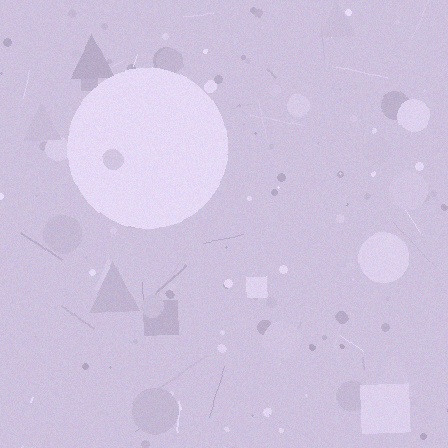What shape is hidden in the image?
A circle is hidden in the image.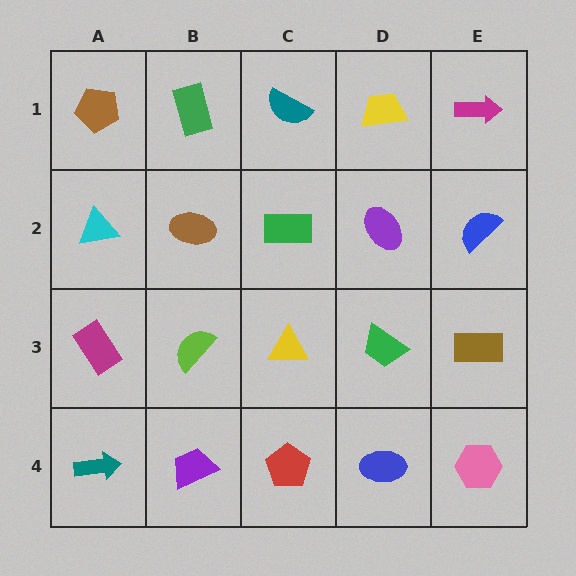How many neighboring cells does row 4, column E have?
2.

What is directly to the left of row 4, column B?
A teal arrow.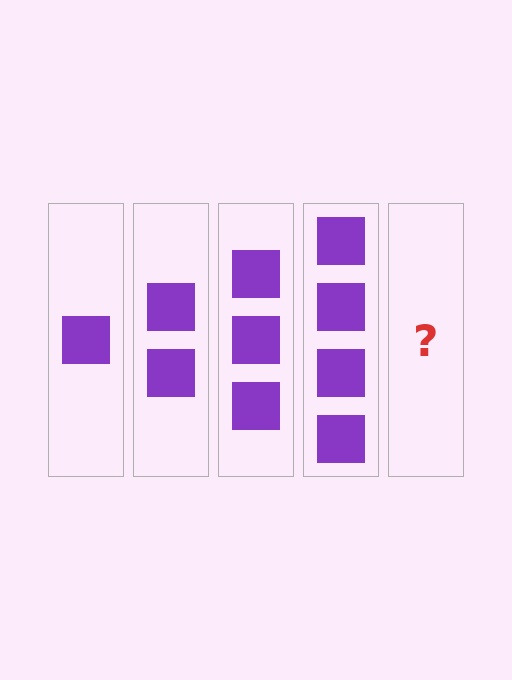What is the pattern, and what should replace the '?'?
The pattern is that each step adds one more square. The '?' should be 5 squares.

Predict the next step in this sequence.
The next step is 5 squares.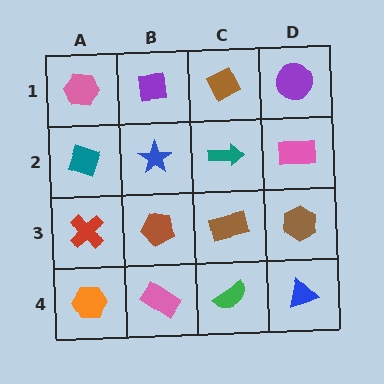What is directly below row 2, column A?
A red cross.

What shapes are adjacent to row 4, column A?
A red cross (row 3, column A), a pink rectangle (row 4, column B).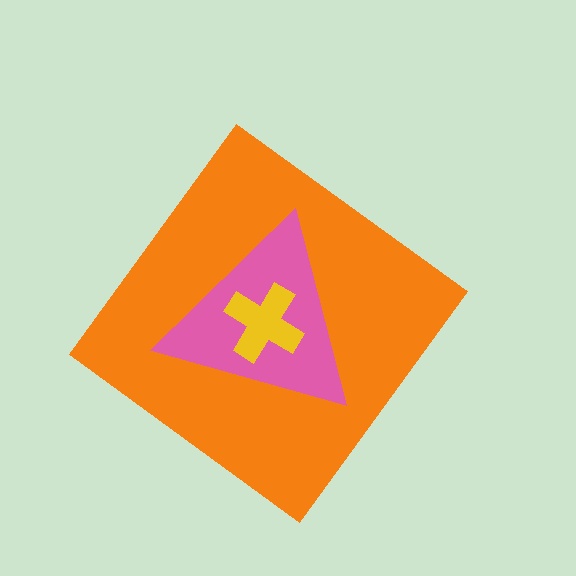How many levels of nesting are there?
3.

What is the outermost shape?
The orange diamond.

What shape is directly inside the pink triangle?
The yellow cross.